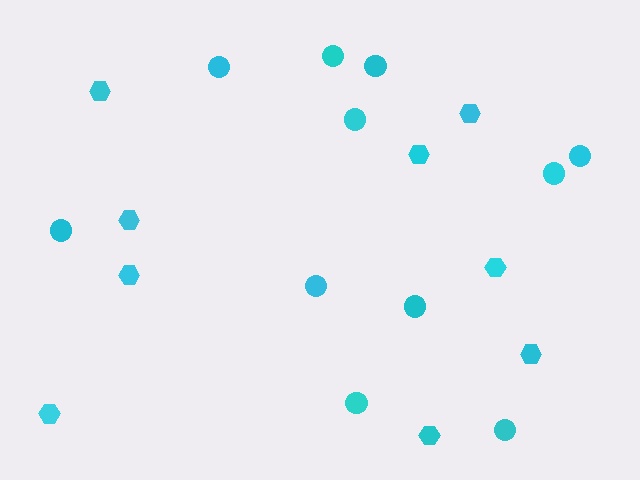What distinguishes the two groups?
There are 2 groups: one group of circles (11) and one group of hexagons (9).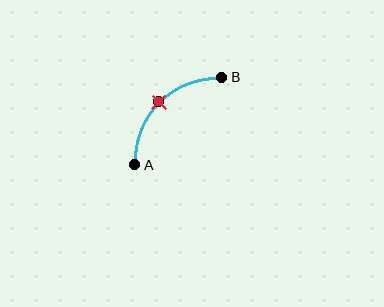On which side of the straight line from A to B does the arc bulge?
The arc bulges above and to the left of the straight line connecting A and B.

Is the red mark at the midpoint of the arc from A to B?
Yes. The red mark lies on the arc at equal arc-length from both A and B — it is the arc midpoint.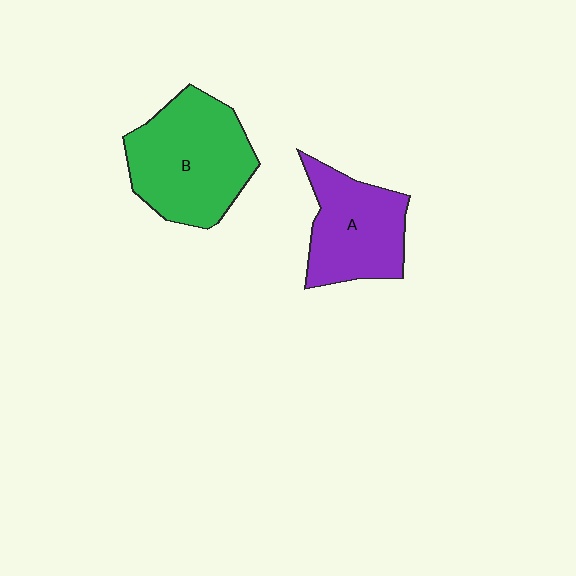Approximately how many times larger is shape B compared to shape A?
Approximately 1.3 times.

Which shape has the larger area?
Shape B (green).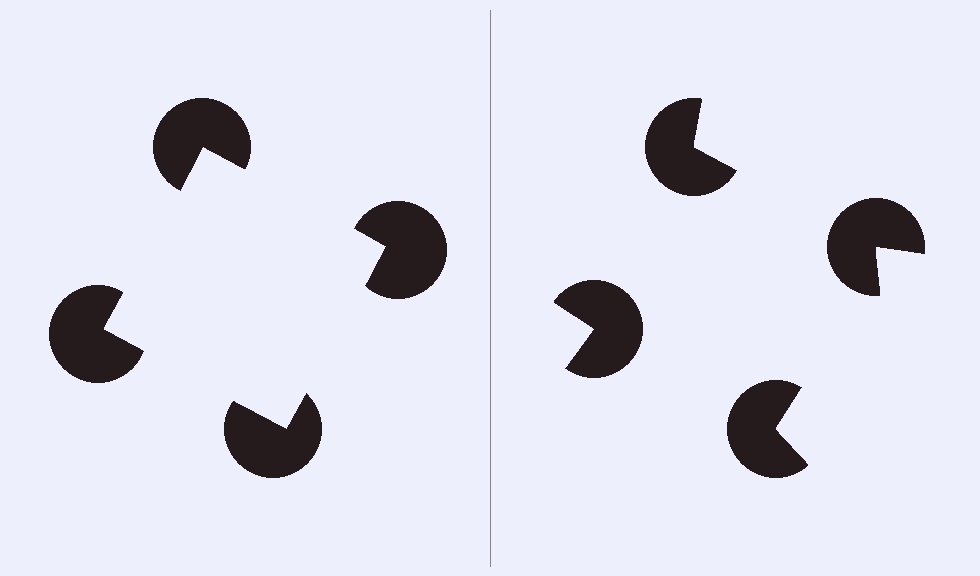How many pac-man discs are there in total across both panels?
8 — 4 on each side.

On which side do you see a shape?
An illusory square appears on the left side. On the right side the wedge cuts are rotated, so no coherent shape forms.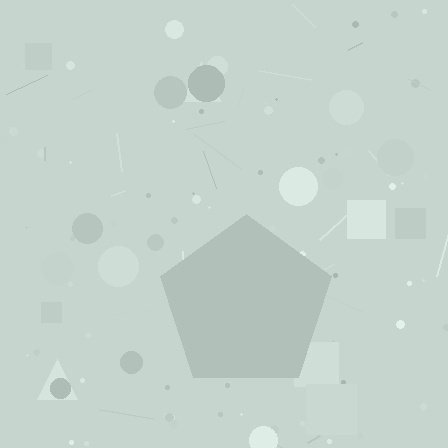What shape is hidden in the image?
A pentagon is hidden in the image.